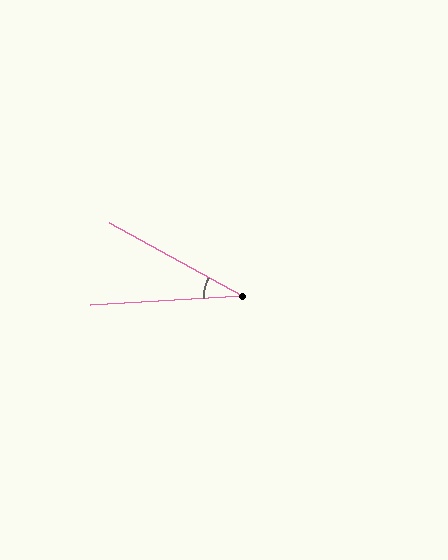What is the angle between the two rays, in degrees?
Approximately 32 degrees.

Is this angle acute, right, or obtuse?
It is acute.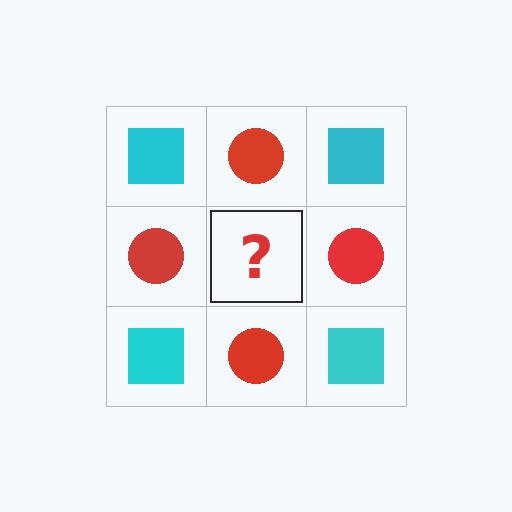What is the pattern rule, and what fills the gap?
The rule is that it alternates cyan square and red circle in a checkerboard pattern. The gap should be filled with a cyan square.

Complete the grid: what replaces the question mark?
The question mark should be replaced with a cyan square.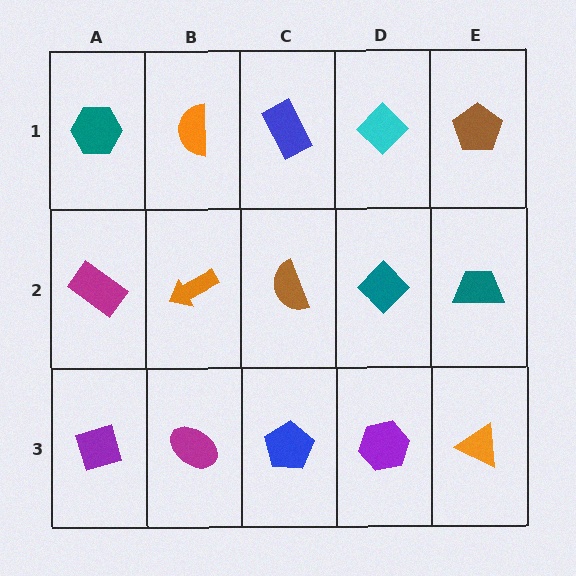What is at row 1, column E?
A brown pentagon.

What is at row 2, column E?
A teal trapezoid.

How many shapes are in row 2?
5 shapes.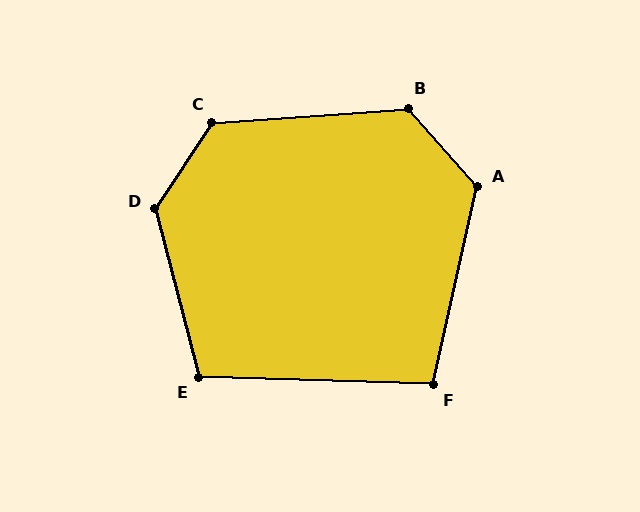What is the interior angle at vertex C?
Approximately 128 degrees (obtuse).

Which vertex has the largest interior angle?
D, at approximately 132 degrees.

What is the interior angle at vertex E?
Approximately 106 degrees (obtuse).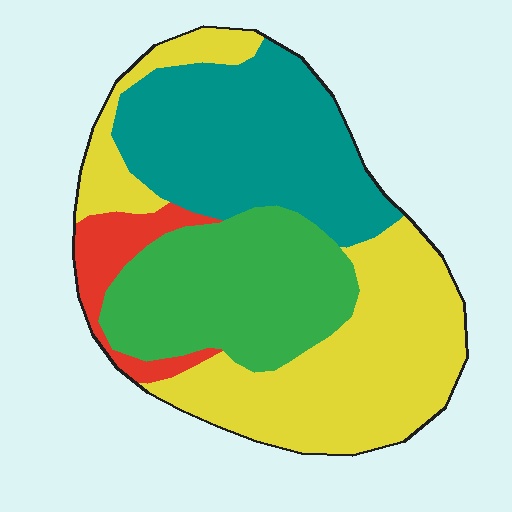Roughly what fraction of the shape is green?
Green takes up about one quarter (1/4) of the shape.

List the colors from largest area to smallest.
From largest to smallest: yellow, teal, green, red.